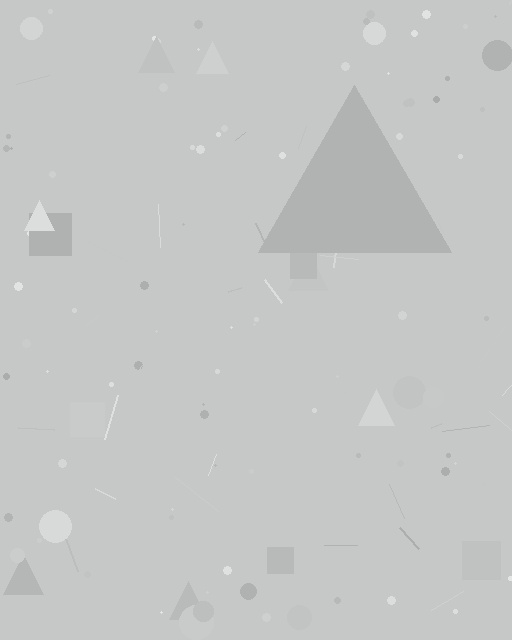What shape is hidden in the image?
A triangle is hidden in the image.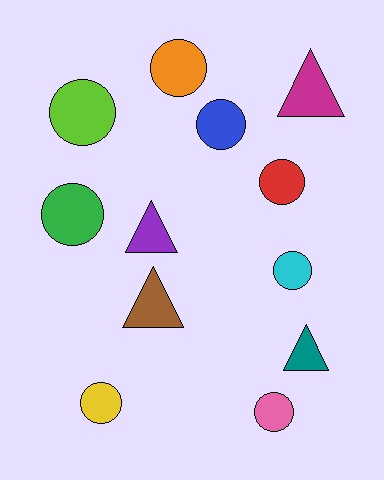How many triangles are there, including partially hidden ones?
There are 4 triangles.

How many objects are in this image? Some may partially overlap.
There are 12 objects.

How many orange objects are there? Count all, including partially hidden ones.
There is 1 orange object.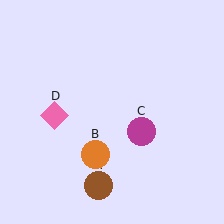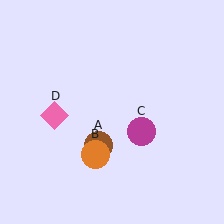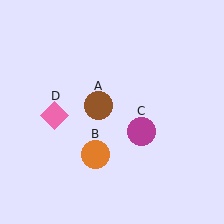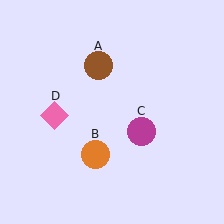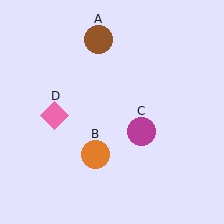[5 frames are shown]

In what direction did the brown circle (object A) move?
The brown circle (object A) moved up.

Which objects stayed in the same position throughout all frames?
Orange circle (object B) and magenta circle (object C) and pink diamond (object D) remained stationary.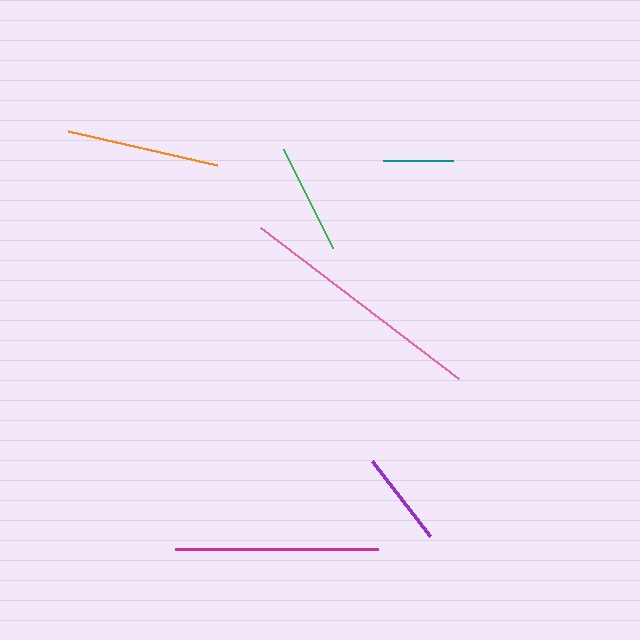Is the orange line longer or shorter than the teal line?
The orange line is longer than the teal line.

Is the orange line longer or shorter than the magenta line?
The magenta line is longer than the orange line.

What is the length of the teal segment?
The teal segment is approximately 70 pixels long.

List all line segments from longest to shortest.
From longest to shortest: pink, magenta, orange, green, purple, teal.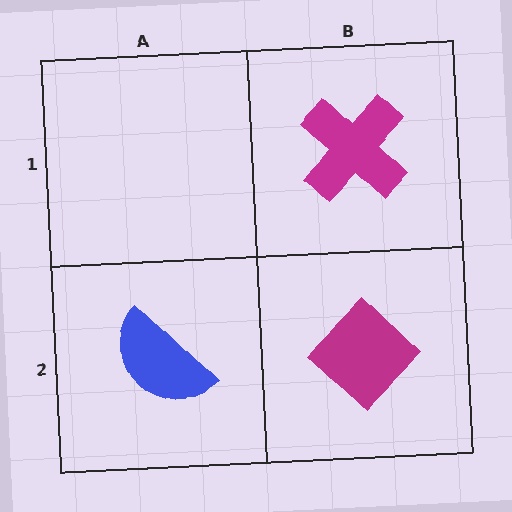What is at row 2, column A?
A blue semicircle.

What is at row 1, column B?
A magenta cross.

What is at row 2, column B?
A magenta diamond.